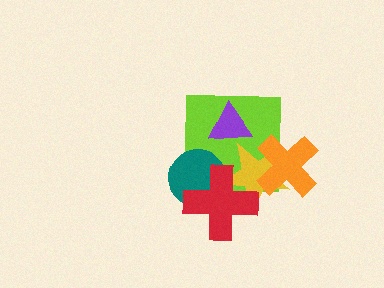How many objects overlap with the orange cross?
2 objects overlap with the orange cross.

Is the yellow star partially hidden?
Yes, it is partially covered by another shape.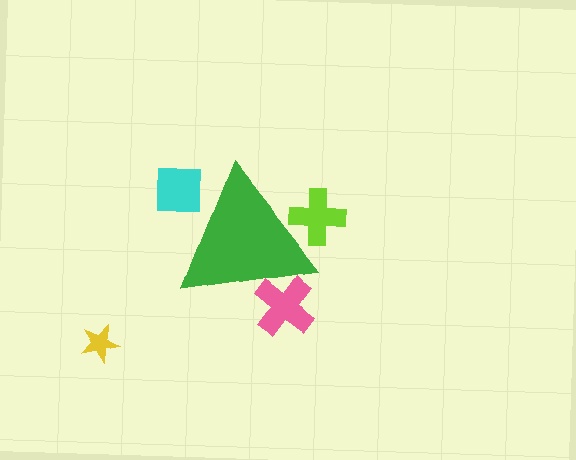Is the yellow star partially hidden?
No, the yellow star is fully visible.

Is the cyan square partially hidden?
Yes, the cyan square is partially hidden behind the green triangle.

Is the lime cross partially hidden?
Yes, the lime cross is partially hidden behind the green triangle.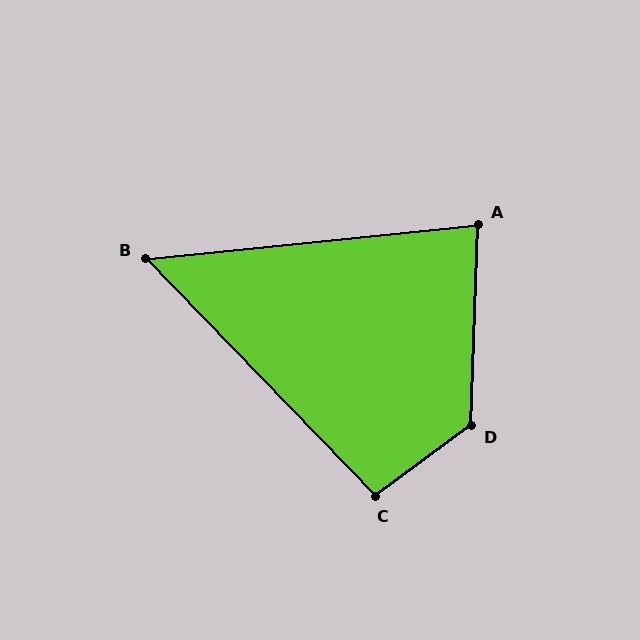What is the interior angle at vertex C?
Approximately 98 degrees (obtuse).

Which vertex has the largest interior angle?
D, at approximately 128 degrees.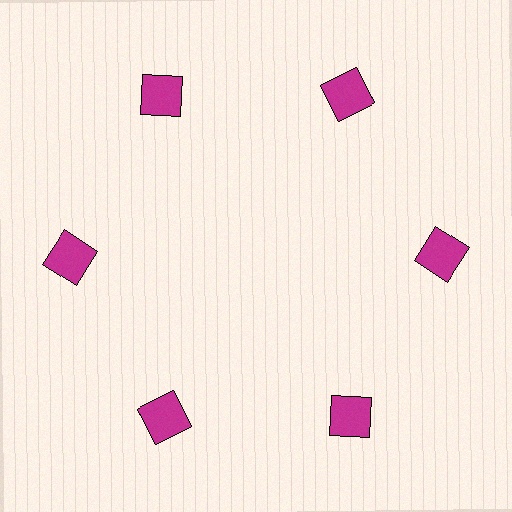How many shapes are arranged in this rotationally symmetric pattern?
There are 6 shapes, arranged in 6 groups of 1.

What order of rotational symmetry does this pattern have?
This pattern has 6-fold rotational symmetry.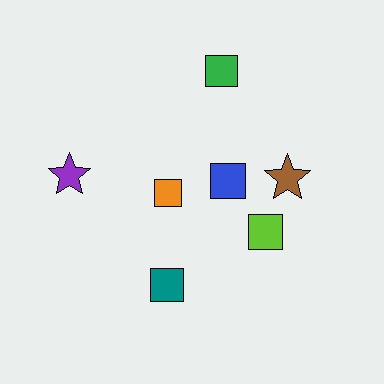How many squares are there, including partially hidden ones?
There are 5 squares.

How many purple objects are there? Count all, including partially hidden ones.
There is 1 purple object.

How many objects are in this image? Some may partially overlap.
There are 7 objects.